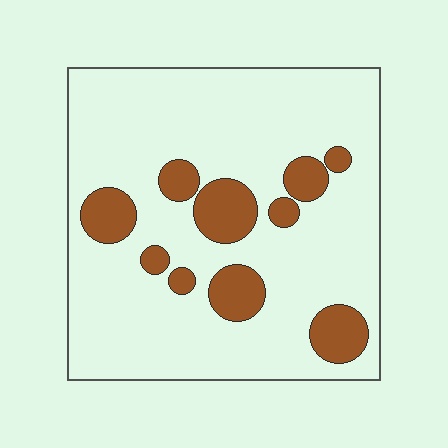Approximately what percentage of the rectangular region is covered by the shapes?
Approximately 15%.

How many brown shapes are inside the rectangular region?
10.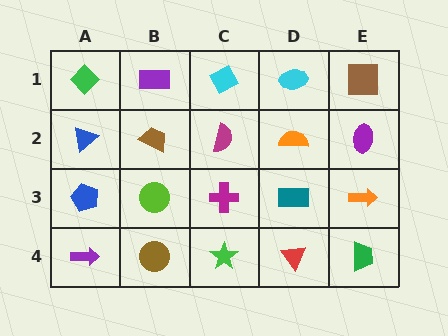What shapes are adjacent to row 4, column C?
A magenta cross (row 3, column C), a brown circle (row 4, column B), a red triangle (row 4, column D).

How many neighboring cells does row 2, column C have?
4.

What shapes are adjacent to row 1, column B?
A brown trapezoid (row 2, column B), a green diamond (row 1, column A), a cyan diamond (row 1, column C).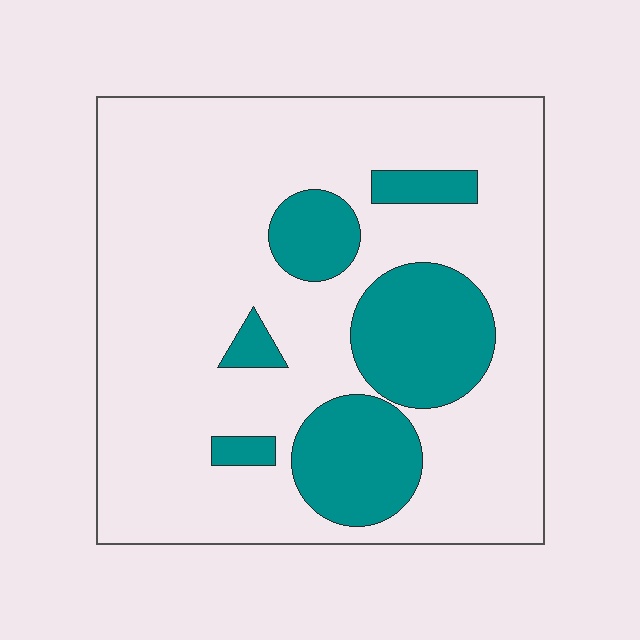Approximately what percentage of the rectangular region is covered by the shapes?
Approximately 20%.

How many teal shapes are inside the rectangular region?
6.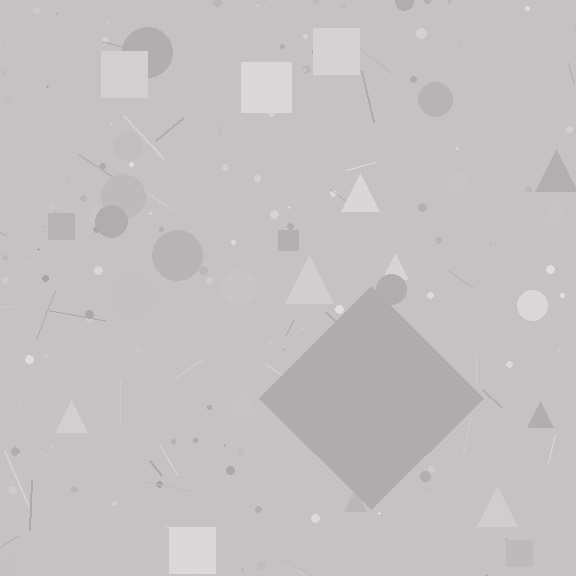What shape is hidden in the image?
A diamond is hidden in the image.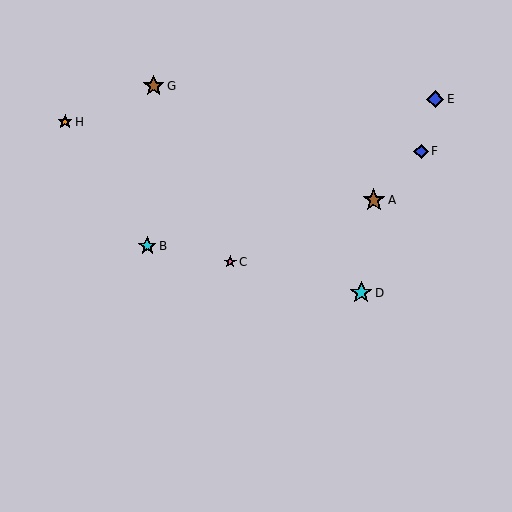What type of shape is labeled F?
Shape F is a blue diamond.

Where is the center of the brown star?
The center of the brown star is at (154, 86).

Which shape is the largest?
The brown star (labeled A) is the largest.